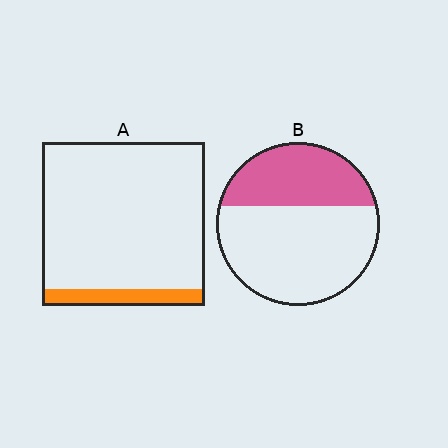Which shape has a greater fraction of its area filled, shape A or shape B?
Shape B.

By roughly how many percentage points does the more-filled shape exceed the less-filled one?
By roughly 25 percentage points (B over A).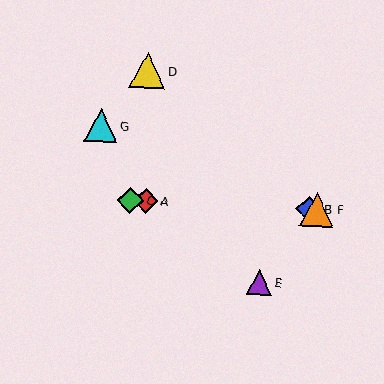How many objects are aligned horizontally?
4 objects (A, B, C, F) are aligned horizontally.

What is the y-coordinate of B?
Object B is at y≈209.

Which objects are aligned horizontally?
Objects A, B, C, F are aligned horizontally.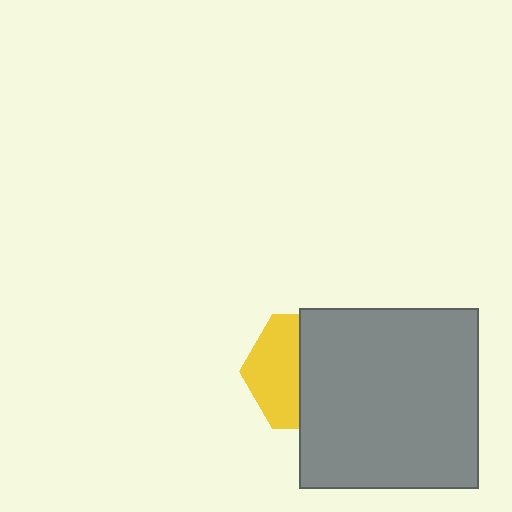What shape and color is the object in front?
The object in front is a gray square.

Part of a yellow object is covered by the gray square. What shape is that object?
It is a hexagon.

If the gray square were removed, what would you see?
You would see the complete yellow hexagon.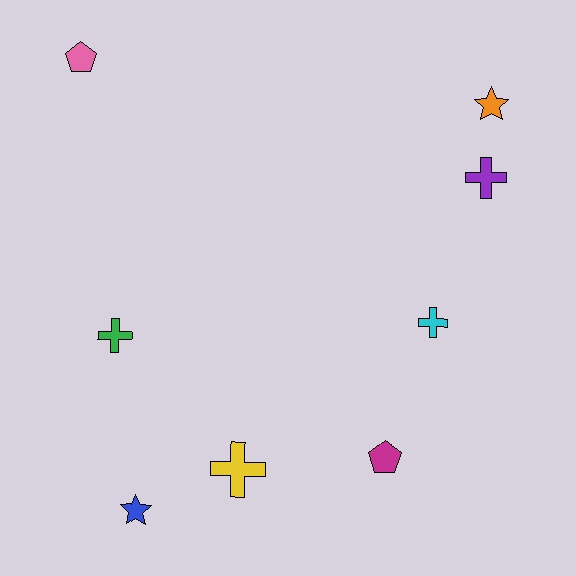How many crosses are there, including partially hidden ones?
There are 4 crosses.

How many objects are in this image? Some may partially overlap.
There are 8 objects.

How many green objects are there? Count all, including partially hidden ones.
There is 1 green object.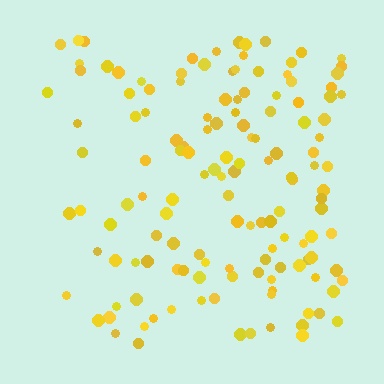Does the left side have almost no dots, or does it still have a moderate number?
Still a moderate number, just noticeably fewer than the right.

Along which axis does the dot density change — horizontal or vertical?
Horizontal.